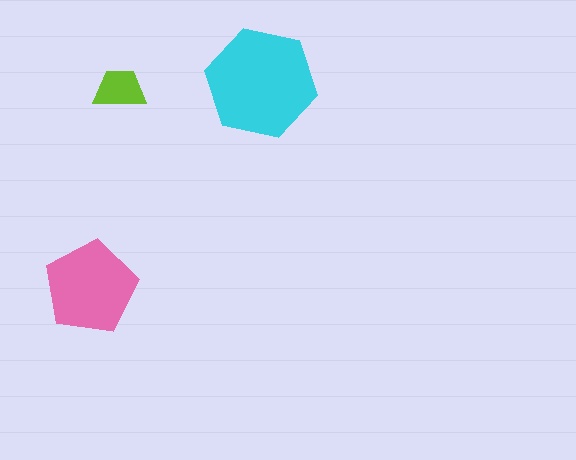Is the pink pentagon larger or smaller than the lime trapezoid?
Larger.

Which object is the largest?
The cyan hexagon.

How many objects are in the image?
There are 3 objects in the image.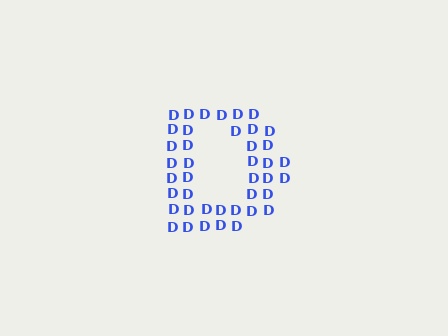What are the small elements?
The small elements are letter D's.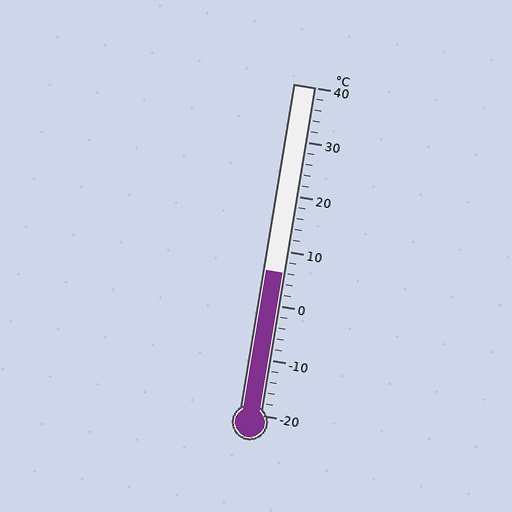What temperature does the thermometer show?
The thermometer shows approximately 6°C.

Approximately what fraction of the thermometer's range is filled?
The thermometer is filled to approximately 45% of its range.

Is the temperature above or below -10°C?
The temperature is above -10°C.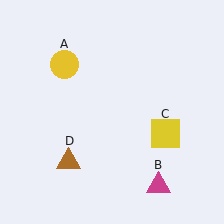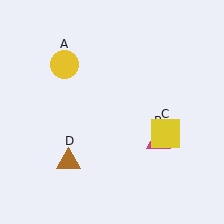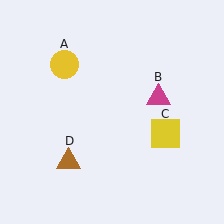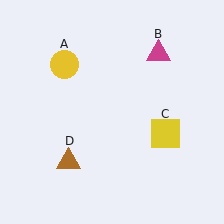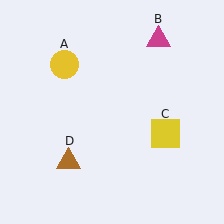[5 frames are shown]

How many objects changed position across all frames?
1 object changed position: magenta triangle (object B).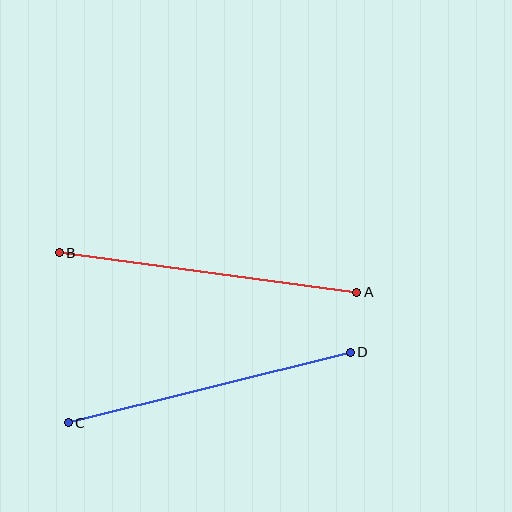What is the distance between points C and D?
The distance is approximately 291 pixels.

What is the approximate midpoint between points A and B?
The midpoint is at approximately (208, 272) pixels.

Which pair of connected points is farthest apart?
Points A and B are farthest apart.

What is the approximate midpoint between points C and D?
The midpoint is at approximately (209, 387) pixels.